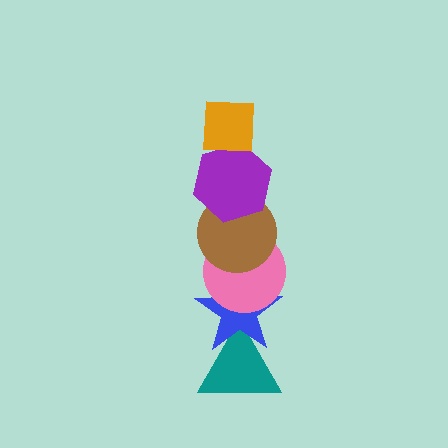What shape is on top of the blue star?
The pink circle is on top of the blue star.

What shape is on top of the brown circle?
The purple hexagon is on top of the brown circle.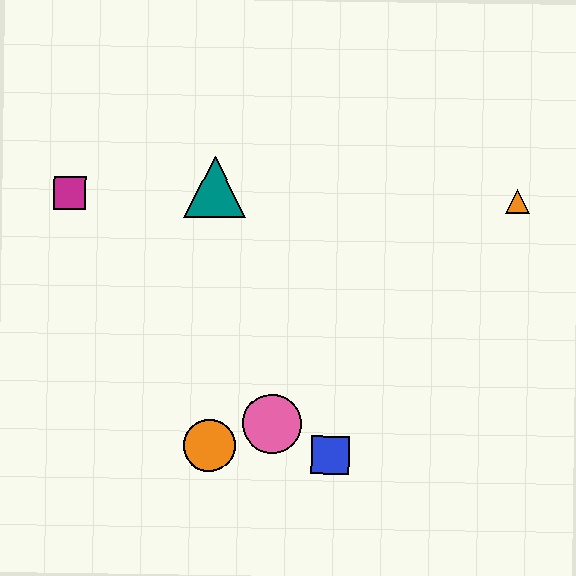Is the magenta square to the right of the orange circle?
No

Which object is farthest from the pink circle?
The orange triangle is farthest from the pink circle.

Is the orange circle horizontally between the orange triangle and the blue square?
No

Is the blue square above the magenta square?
No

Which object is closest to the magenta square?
The teal triangle is closest to the magenta square.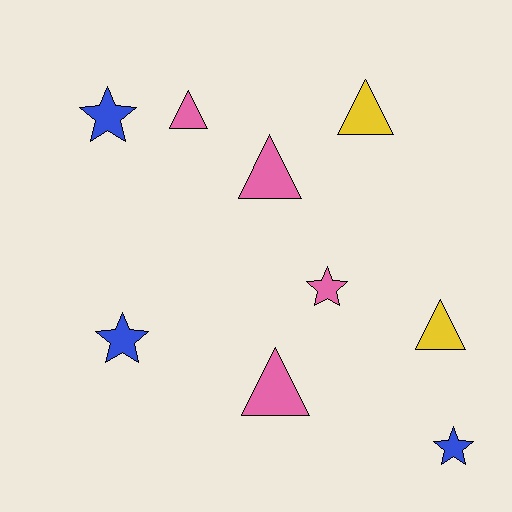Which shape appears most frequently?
Triangle, with 5 objects.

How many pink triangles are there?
There are 3 pink triangles.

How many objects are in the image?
There are 9 objects.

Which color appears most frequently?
Pink, with 4 objects.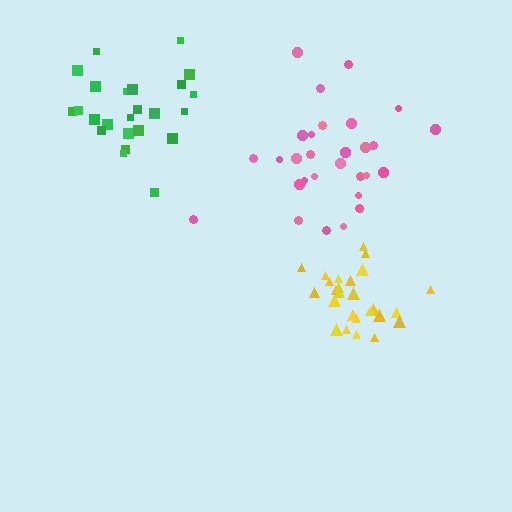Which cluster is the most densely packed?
Yellow.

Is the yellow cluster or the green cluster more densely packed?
Yellow.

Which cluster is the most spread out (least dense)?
Pink.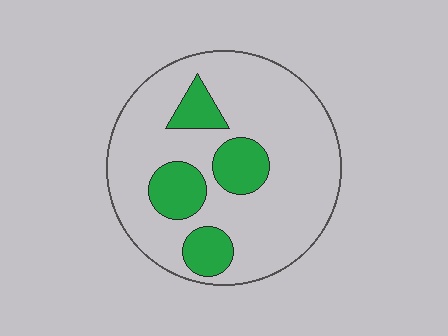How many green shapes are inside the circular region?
4.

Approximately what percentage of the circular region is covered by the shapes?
Approximately 20%.